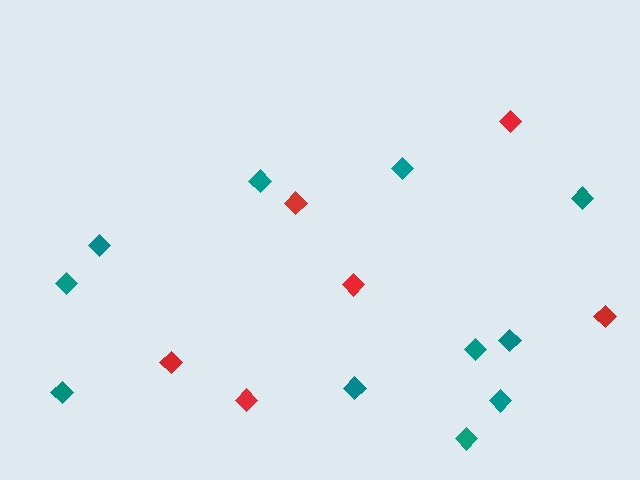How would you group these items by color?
There are 2 groups: one group of red diamonds (6) and one group of teal diamonds (11).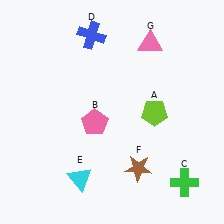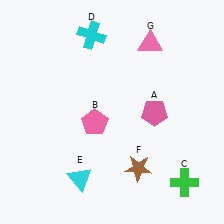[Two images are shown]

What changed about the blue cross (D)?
In Image 1, D is blue. In Image 2, it changed to cyan.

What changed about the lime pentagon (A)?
In Image 1, A is lime. In Image 2, it changed to pink.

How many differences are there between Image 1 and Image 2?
There are 2 differences between the two images.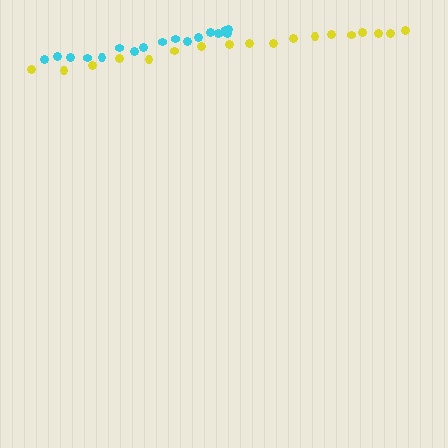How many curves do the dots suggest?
There are 2 distinct paths.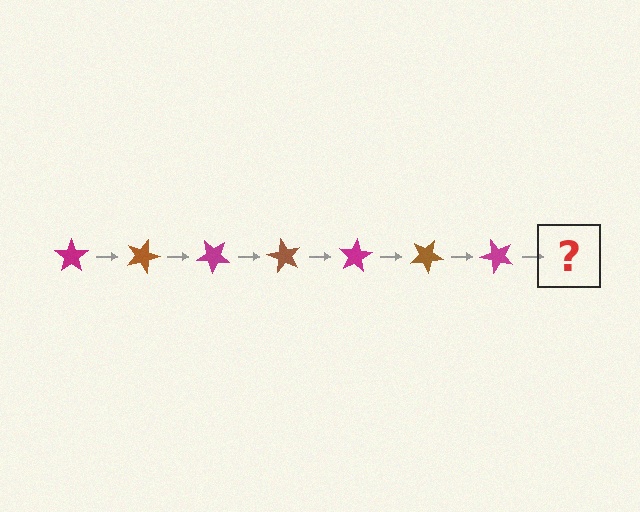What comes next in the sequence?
The next element should be a brown star, rotated 140 degrees from the start.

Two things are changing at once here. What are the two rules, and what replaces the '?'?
The two rules are that it rotates 20 degrees each step and the color cycles through magenta and brown. The '?' should be a brown star, rotated 140 degrees from the start.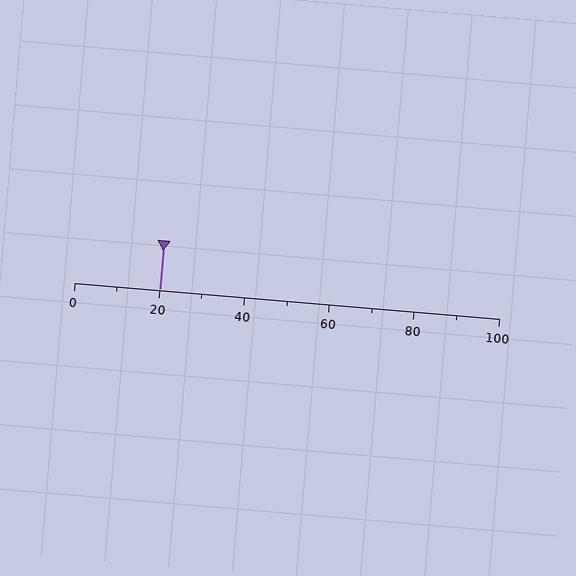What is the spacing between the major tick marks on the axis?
The major ticks are spaced 20 apart.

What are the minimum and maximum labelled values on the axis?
The axis runs from 0 to 100.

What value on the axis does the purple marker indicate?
The marker indicates approximately 20.